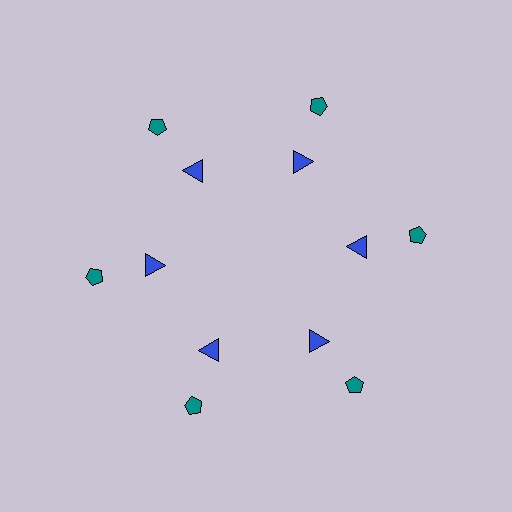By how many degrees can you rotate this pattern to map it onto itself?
The pattern maps onto itself every 60 degrees of rotation.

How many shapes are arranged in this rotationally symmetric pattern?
There are 12 shapes, arranged in 6 groups of 2.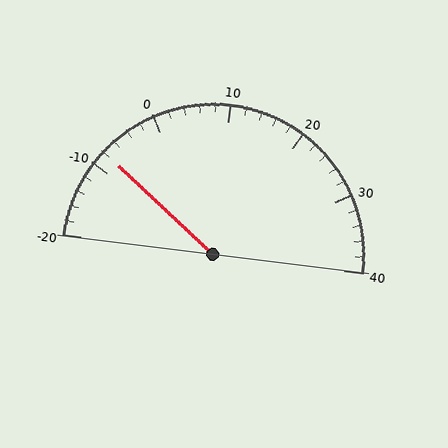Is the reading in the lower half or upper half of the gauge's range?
The reading is in the lower half of the range (-20 to 40).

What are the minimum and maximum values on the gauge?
The gauge ranges from -20 to 40.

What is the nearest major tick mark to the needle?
The nearest major tick mark is -10.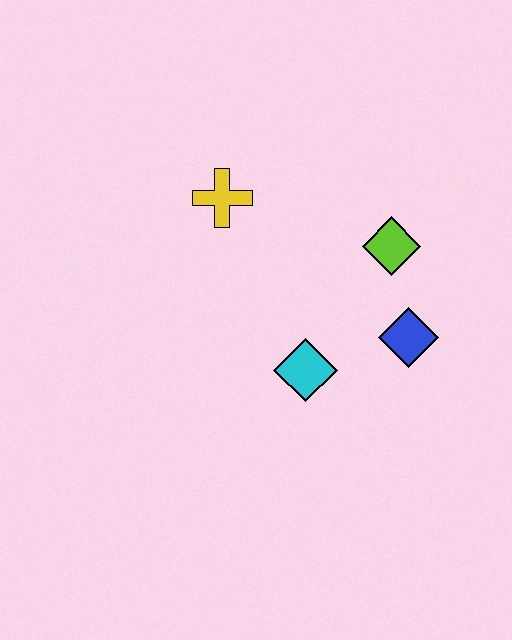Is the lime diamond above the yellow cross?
No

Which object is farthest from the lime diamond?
The yellow cross is farthest from the lime diamond.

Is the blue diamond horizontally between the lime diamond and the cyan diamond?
No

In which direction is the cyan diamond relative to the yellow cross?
The cyan diamond is below the yellow cross.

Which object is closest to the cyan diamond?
The blue diamond is closest to the cyan diamond.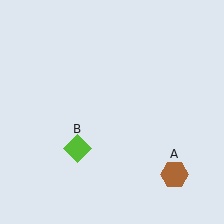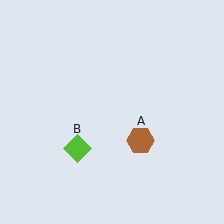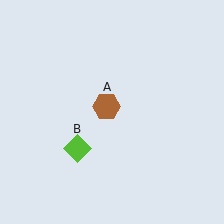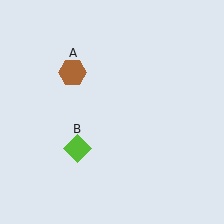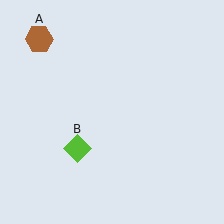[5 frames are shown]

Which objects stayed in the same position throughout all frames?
Lime diamond (object B) remained stationary.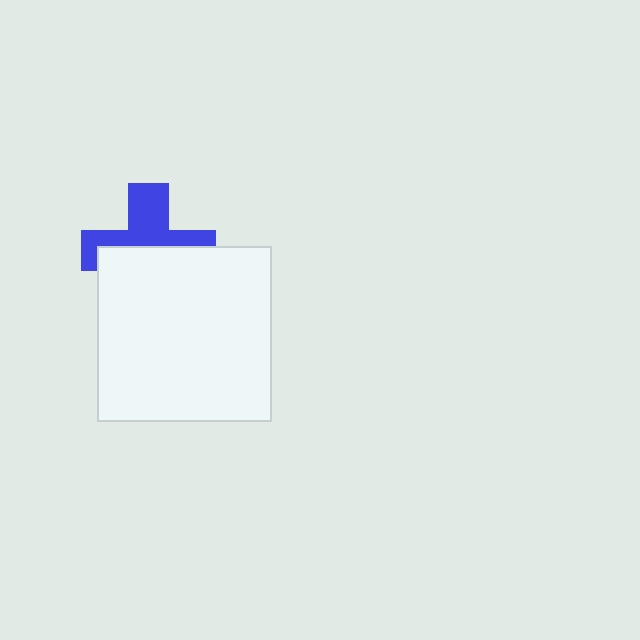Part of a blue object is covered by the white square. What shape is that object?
It is a cross.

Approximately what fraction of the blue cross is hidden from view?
Roughly 53% of the blue cross is hidden behind the white square.